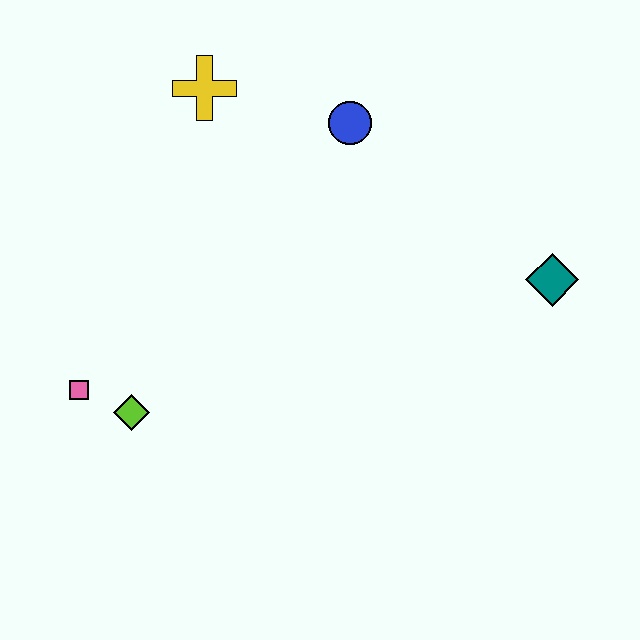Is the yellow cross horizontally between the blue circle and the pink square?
Yes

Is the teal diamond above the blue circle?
No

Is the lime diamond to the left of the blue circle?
Yes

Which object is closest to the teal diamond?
The blue circle is closest to the teal diamond.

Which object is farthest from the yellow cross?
The teal diamond is farthest from the yellow cross.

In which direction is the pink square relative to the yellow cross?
The pink square is below the yellow cross.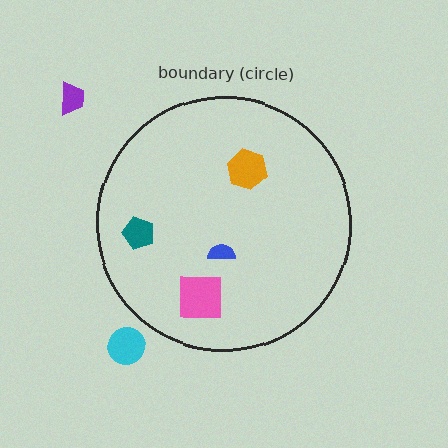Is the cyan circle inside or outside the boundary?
Outside.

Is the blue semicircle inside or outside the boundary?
Inside.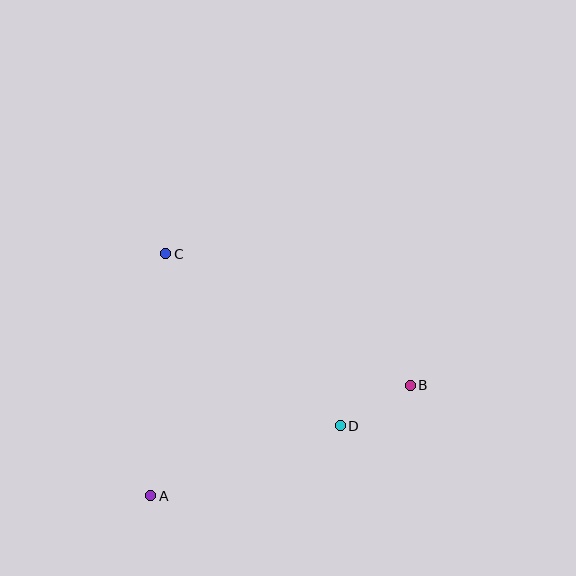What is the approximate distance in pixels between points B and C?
The distance between B and C is approximately 277 pixels.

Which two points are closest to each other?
Points B and D are closest to each other.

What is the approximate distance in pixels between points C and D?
The distance between C and D is approximately 245 pixels.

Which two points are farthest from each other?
Points A and B are farthest from each other.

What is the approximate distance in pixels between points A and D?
The distance between A and D is approximately 202 pixels.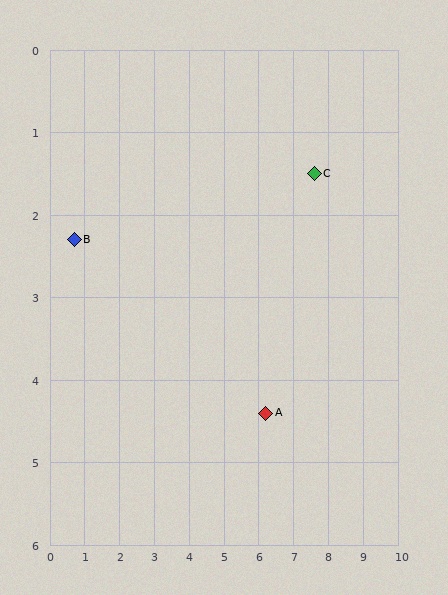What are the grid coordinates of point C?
Point C is at approximately (7.6, 1.5).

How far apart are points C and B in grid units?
Points C and B are about 6.9 grid units apart.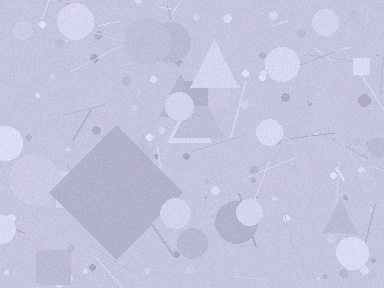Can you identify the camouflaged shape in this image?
The camouflaged shape is a diamond.